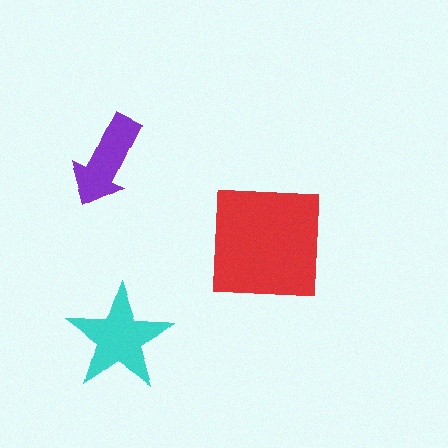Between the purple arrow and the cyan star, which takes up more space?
The cyan star.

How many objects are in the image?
There are 3 objects in the image.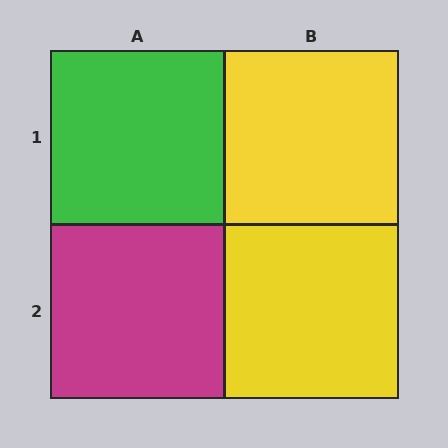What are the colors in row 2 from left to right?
Magenta, yellow.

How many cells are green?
1 cell is green.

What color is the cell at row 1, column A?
Green.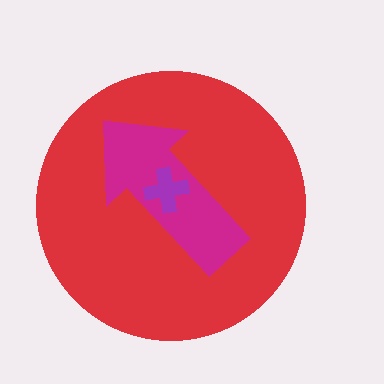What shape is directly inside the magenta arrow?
The purple cross.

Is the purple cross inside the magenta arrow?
Yes.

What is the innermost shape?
The purple cross.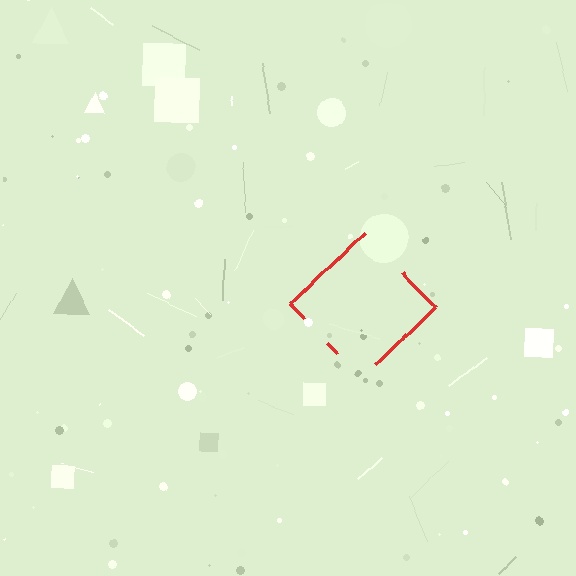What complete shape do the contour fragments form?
The contour fragments form a diamond.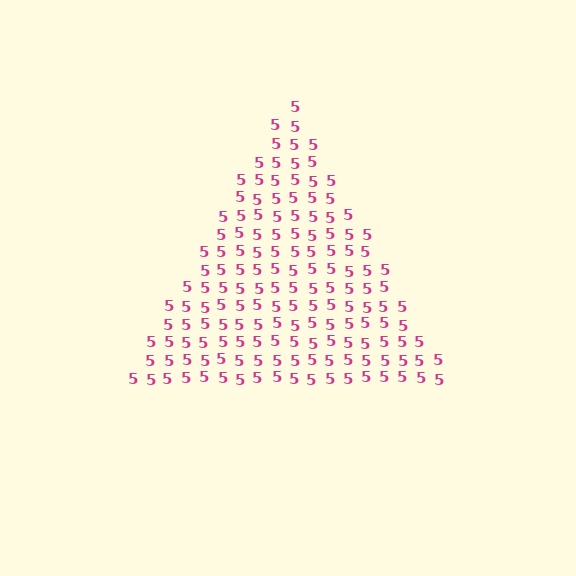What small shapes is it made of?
It is made of small digit 5's.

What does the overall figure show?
The overall figure shows a triangle.